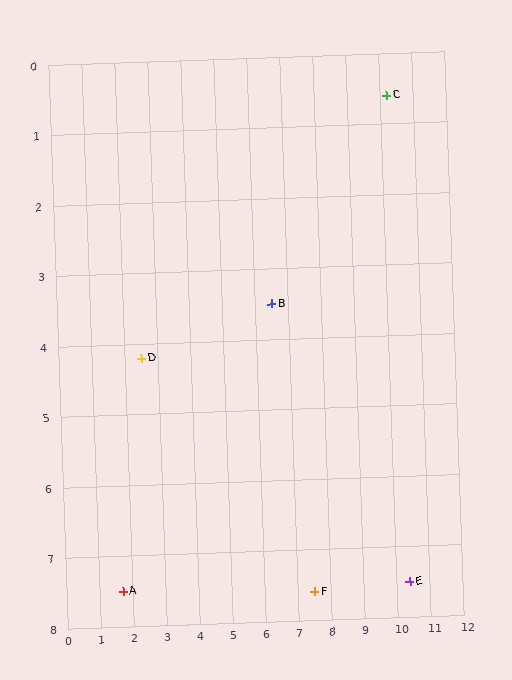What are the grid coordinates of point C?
Point C is at approximately (10.2, 0.6).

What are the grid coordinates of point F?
Point F is at approximately (7.5, 7.6).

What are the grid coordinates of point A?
Point A is at approximately (1.7, 7.5).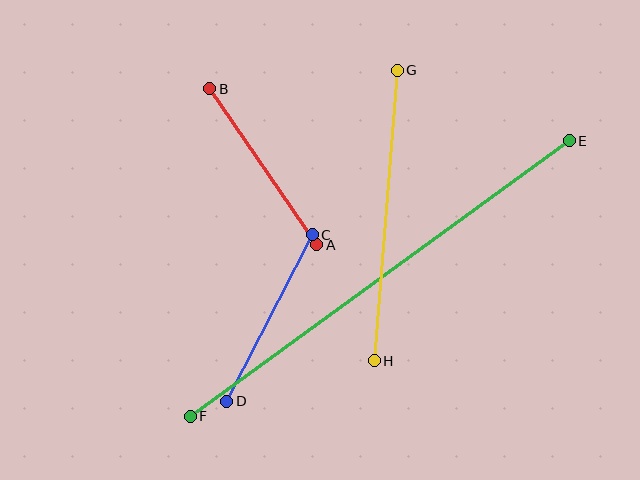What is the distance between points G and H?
The distance is approximately 291 pixels.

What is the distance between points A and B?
The distance is approximately 189 pixels.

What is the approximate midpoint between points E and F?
The midpoint is at approximately (380, 278) pixels.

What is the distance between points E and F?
The distance is approximately 469 pixels.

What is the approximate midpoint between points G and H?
The midpoint is at approximately (386, 216) pixels.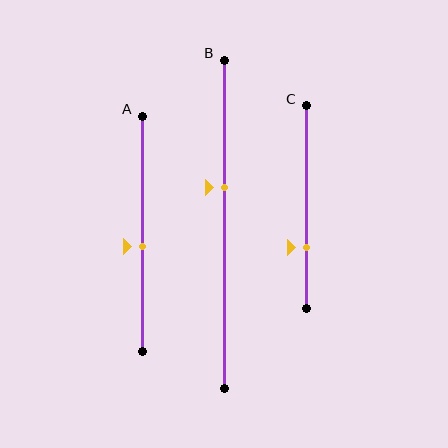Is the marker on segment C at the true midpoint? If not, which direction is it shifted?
No, the marker on segment C is shifted downward by about 20% of the segment length.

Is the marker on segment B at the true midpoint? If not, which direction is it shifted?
No, the marker on segment B is shifted upward by about 11% of the segment length.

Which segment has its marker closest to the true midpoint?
Segment A has its marker closest to the true midpoint.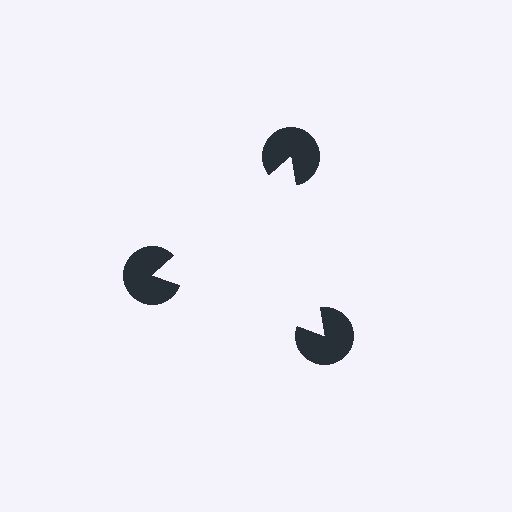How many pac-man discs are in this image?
There are 3 — one at each vertex of the illusory triangle.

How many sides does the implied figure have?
3 sides.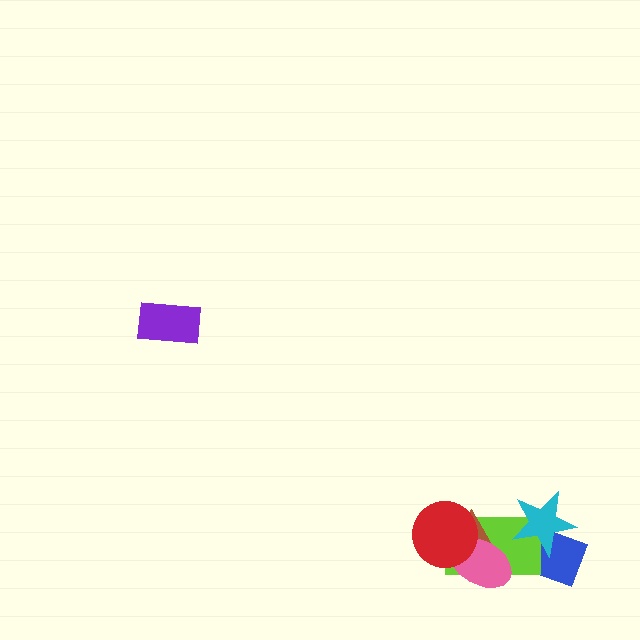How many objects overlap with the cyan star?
2 objects overlap with the cyan star.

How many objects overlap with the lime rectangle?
5 objects overlap with the lime rectangle.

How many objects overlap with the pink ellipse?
3 objects overlap with the pink ellipse.